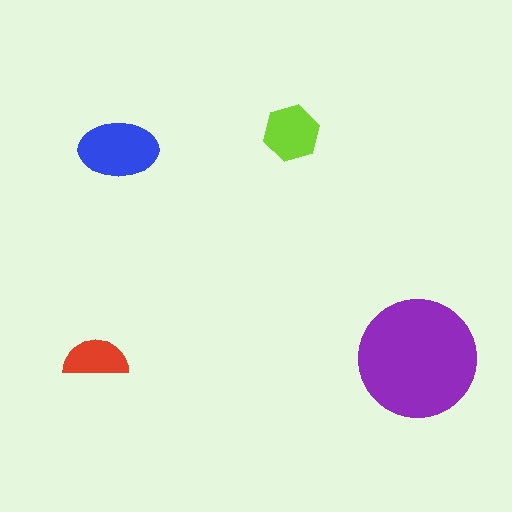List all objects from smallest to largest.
The red semicircle, the lime hexagon, the blue ellipse, the purple circle.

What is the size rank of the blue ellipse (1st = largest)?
2nd.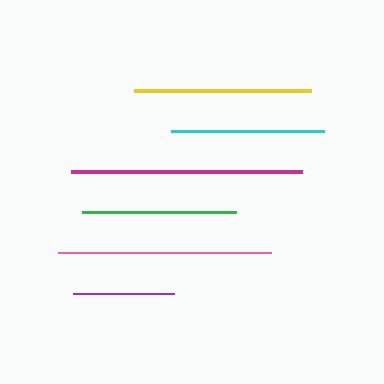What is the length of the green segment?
The green segment is approximately 154 pixels long.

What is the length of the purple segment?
The purple segment is approximately 101 pixels long.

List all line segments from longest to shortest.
From longest to shortest: magenta, pink, yellow, green, cyan, purple.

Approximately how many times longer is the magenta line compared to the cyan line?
The magenta line is approximately 1.5 times the length of the cyan line.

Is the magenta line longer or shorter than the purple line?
The magenta line is longer than the purple line.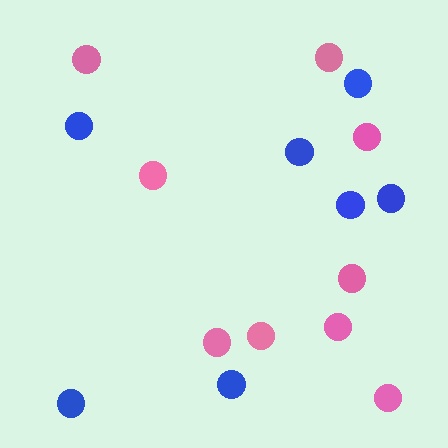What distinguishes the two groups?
There are 2 groups: one group of pink circles (9) and one group of blue circles (7).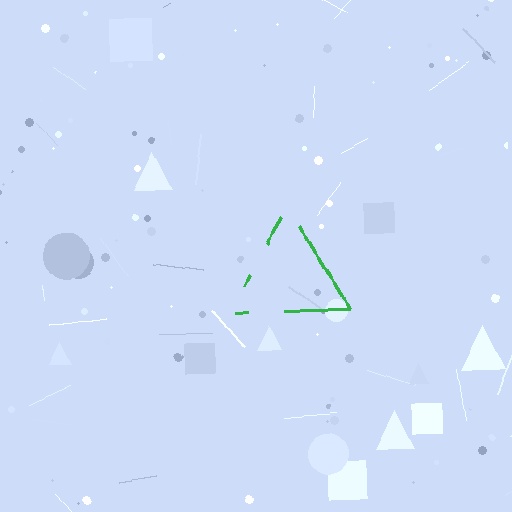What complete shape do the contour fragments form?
The contour fragments form a triangle.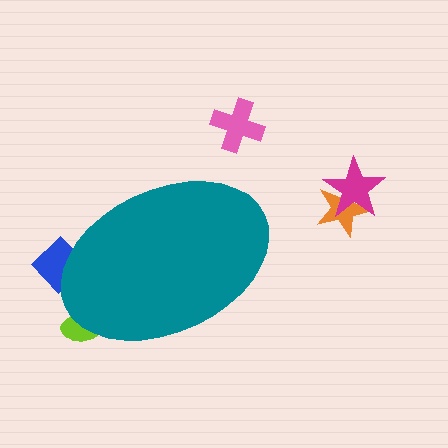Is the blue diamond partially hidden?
Yes, the blue diamond is partially hidden behind the teal ellipse.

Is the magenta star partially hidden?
No, the magenta star is fully visible.